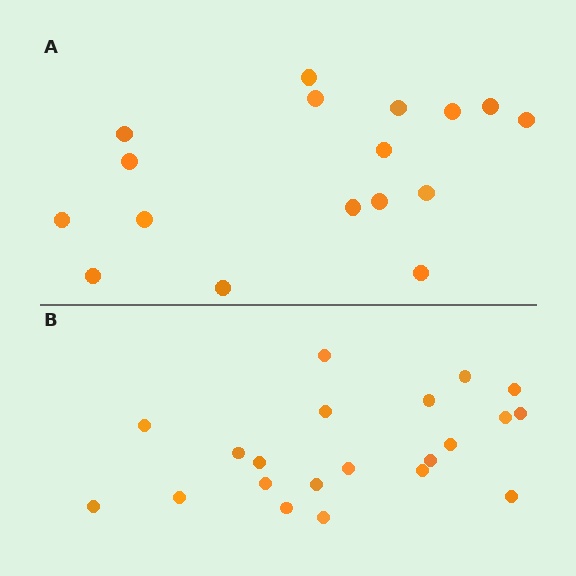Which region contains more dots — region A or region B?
Region B (the bottom region) has more dots.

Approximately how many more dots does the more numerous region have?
Region B has about 4 more dots than region A.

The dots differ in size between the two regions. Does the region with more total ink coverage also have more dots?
No. Region A has more total ink coverage because its dots are larger, but region B actually contains more individual dots. Total area can be misleading — the number of items is what matters here.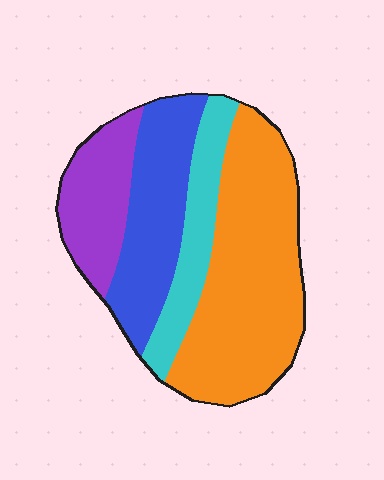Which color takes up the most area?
Orange, at roughly 45%.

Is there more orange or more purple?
Orange.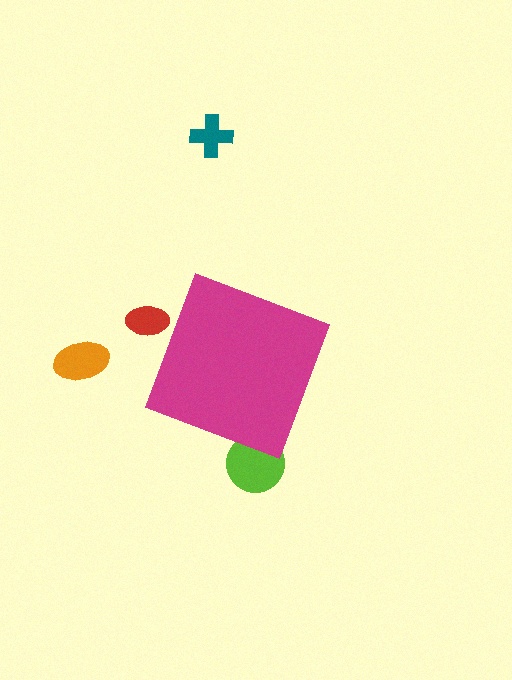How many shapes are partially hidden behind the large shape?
2 shapes are partially hidden.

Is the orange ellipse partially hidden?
No, the orange ellipse is fully visible.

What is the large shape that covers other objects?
A magenta diamond.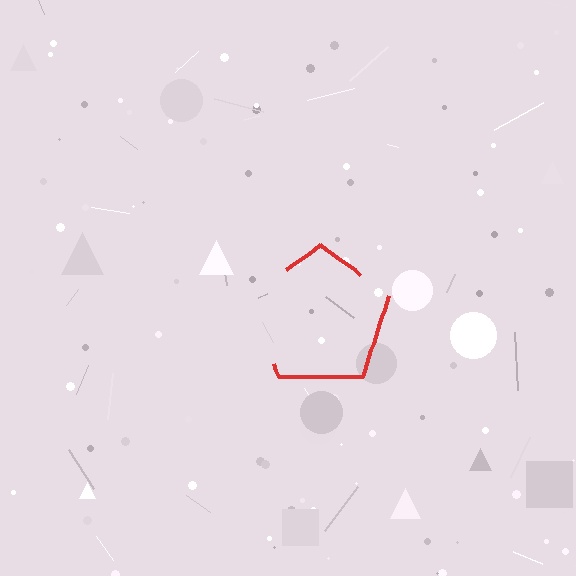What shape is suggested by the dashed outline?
The dashed outline suggests a pentagon.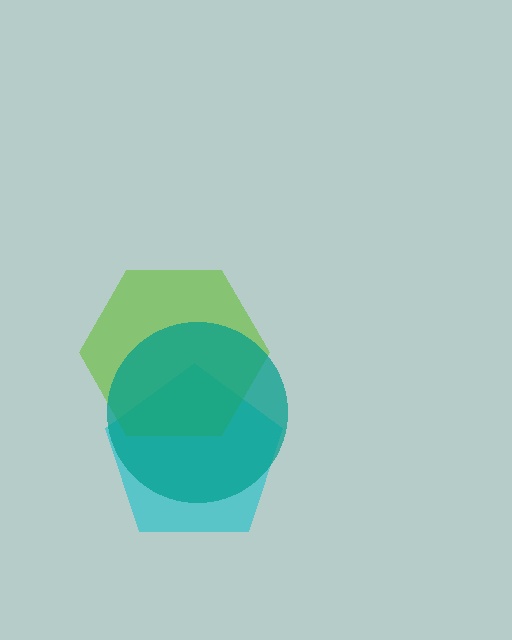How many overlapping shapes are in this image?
There are 3 overlapping shapes in the image.